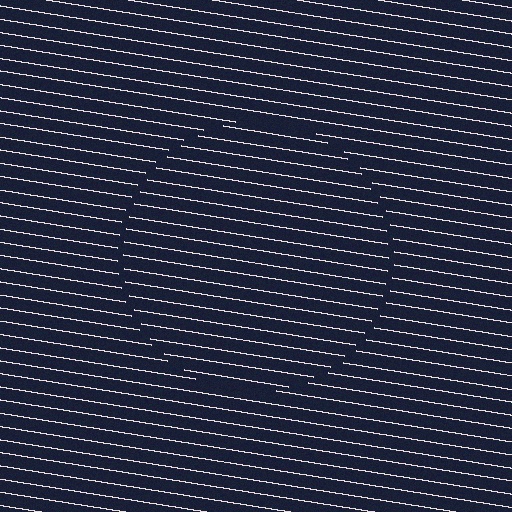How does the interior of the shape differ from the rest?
The interior of the shape contains the same grating, shifted by half a period — the contour is defined by the phase discontinuity where line-ends from the inner and outer gratings abut.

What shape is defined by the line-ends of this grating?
An illusory circle. The interior of the shape contains the same grating, shifted by half a period — the contour is defined by the phase discontinuity where line-ends from the inner and outer gratings abut.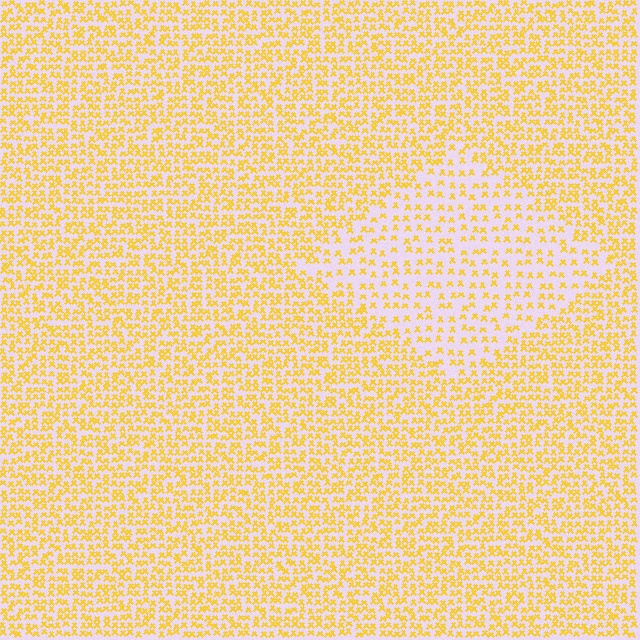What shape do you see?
I see a diamond.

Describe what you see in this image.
The image contains small yellow elements arranged at two different densities. A diamond-shaped region is visible where the elements are less densely packed than the surrounding area.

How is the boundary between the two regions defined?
The boundary is defined by a change in element density (approximately 2.0x ratio). All elements are the same color, size, and shape.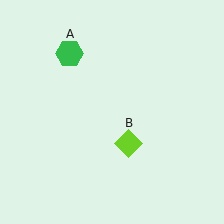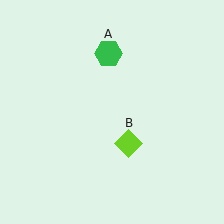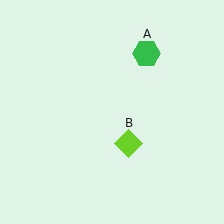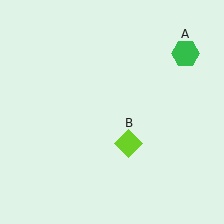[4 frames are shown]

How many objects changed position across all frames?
1 object changed position: green hexagon (object A).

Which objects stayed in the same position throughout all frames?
Lime diamond (object B) remained stationary.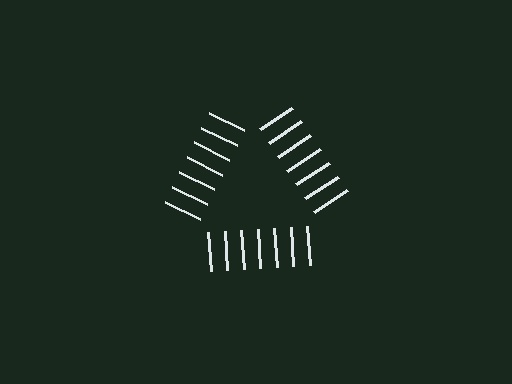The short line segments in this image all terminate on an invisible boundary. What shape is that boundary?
An illusory triangle — the line segments terminate on its edges but no continuous stroke is drawn.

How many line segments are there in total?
21 — 7 along each of the 3 edges.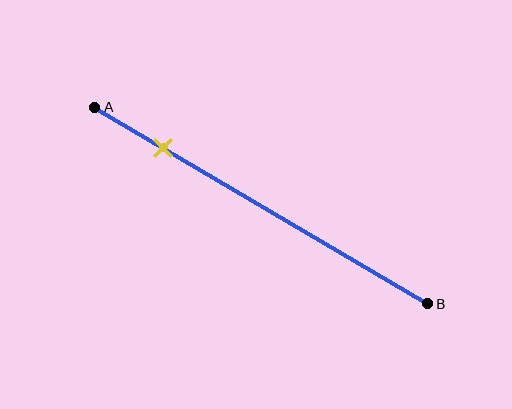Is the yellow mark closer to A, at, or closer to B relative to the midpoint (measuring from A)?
The yellow mark is closer to point A than the midpoint of segment AB.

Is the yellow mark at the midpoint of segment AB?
No, the mark is at about 20% from A, not at the 50% midpoint.